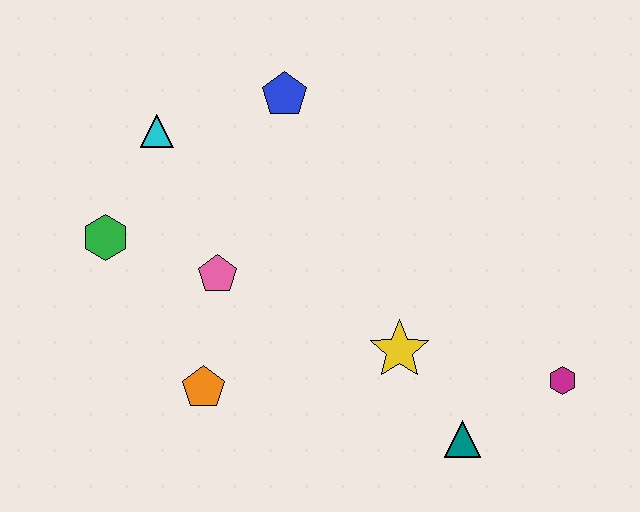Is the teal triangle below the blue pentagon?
Yes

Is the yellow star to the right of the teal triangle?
No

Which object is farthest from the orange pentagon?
The magenta hexagon is farthest from the orange pentagon.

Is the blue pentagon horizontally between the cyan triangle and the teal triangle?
Yes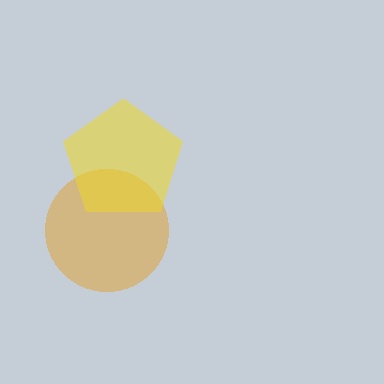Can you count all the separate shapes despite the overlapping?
Yes, there are 2 separate shapes.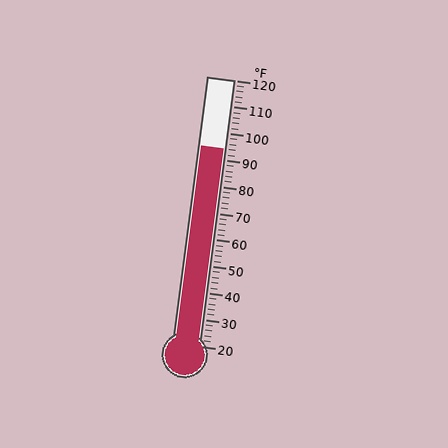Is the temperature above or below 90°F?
The temperature is above 90°F.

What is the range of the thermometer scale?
The thermometer scale ranges from 20°F to 120°F.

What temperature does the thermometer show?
The thermometer shows approximately 94°F.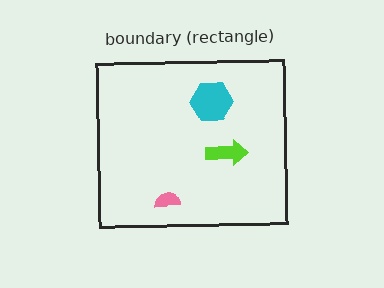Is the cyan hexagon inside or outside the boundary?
Inside.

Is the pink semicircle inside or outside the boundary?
Inside.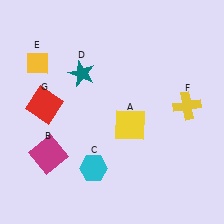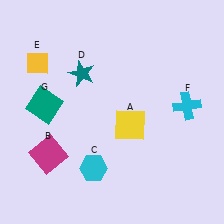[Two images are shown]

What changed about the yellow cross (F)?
In Image 1, F is yellow. In Image 2, it changed to cyan.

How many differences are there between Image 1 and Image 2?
There are 2 differences between the two images.